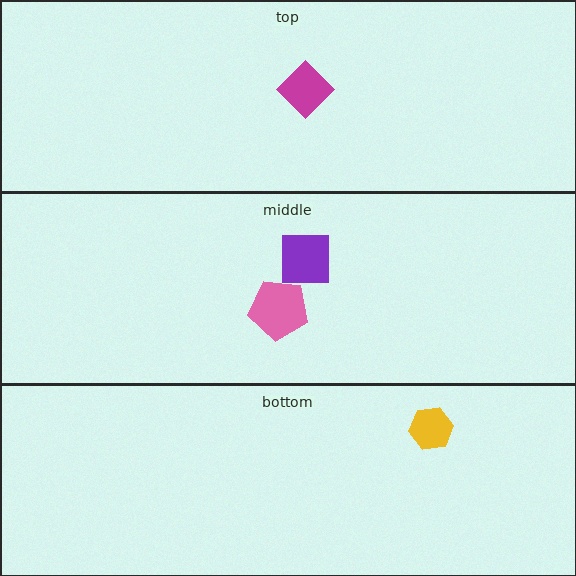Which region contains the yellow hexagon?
The bottom region.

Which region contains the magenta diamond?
The top region.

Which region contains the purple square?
The middle region.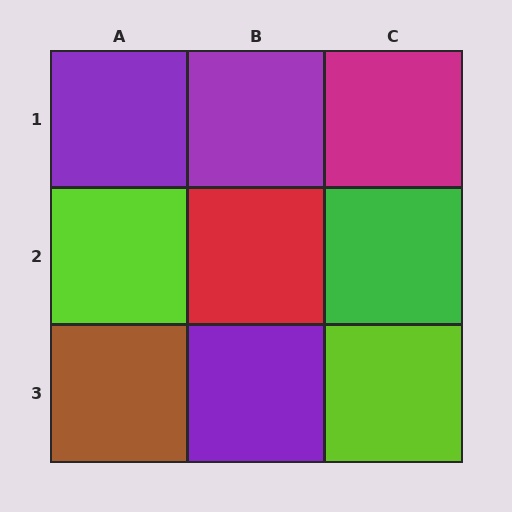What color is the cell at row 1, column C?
Magenta.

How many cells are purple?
3 cells are purple.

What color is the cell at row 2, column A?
Lime.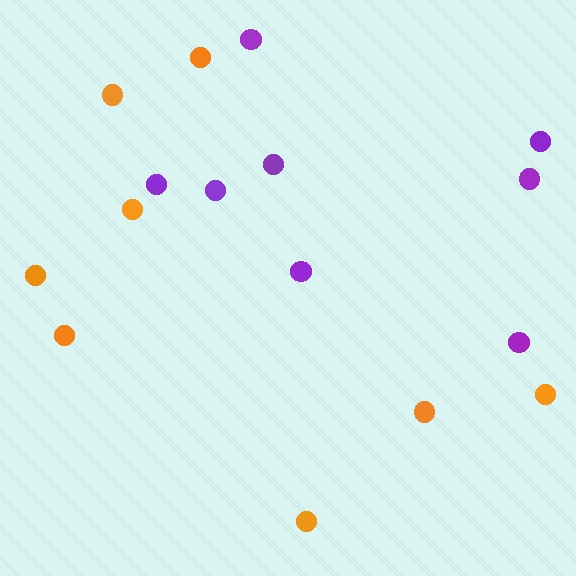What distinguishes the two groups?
There are 2 groups: one group of orange circles (8) and one group of purple circles (8).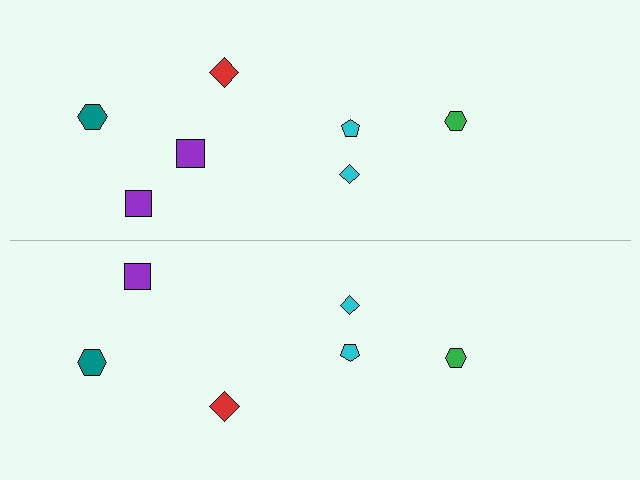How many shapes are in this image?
There are 13 shapes in this image.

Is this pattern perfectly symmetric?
No, the pattern is not perfectly symmetric. A purple square is missing from the bottom side.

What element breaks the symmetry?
A purple square is missing from the bottom side.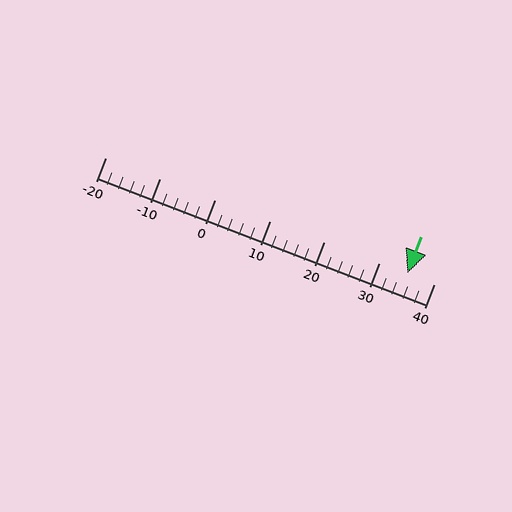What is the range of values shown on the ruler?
The ruler shows values from -20 to 40.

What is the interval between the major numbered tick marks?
The major tick marks are spaced 10 units apart.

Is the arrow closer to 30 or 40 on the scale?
The arrow is closer to 40.